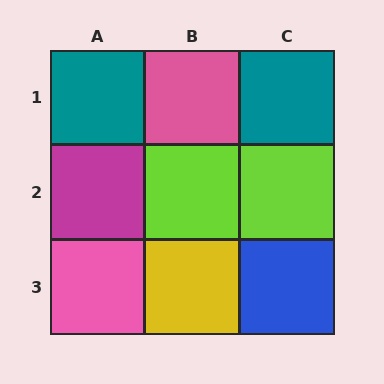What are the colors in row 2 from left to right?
Magenta, lime, lime.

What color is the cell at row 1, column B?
Pink.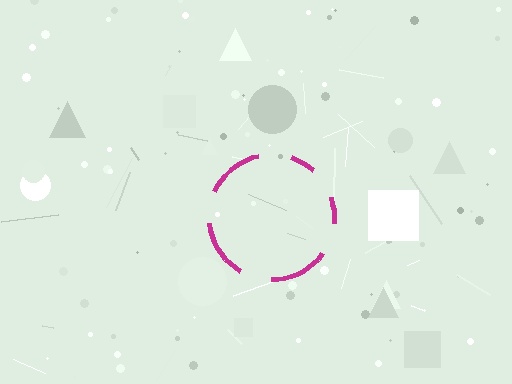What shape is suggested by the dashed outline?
The dashed outline suggests a circle.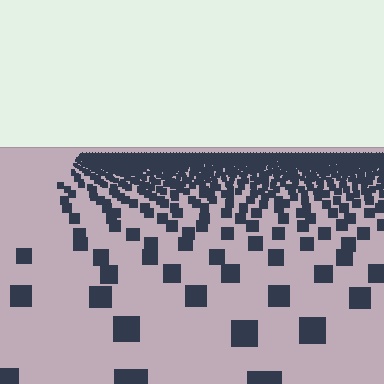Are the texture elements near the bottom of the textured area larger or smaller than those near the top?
Larger. Near the bottom, elements are closer to the viewer and appear at a bigger on-screen size.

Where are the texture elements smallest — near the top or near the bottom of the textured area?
Near the top.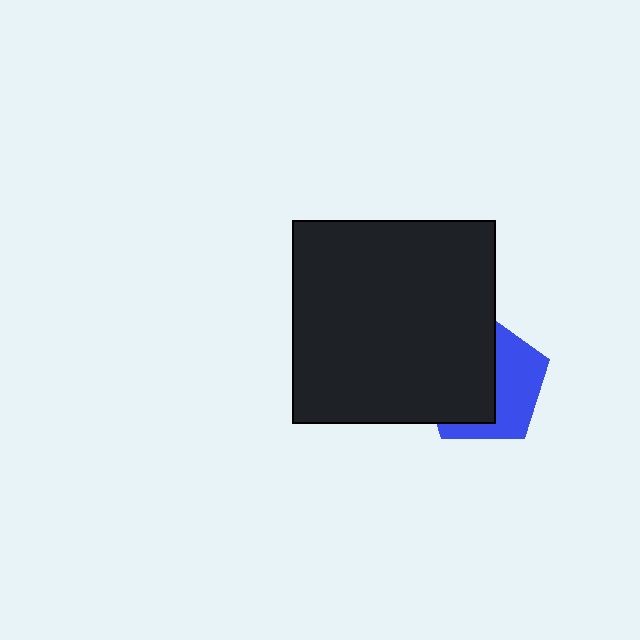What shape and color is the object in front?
The object in front is a black square.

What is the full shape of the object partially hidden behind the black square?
The partially hidden object is a blue pentagon.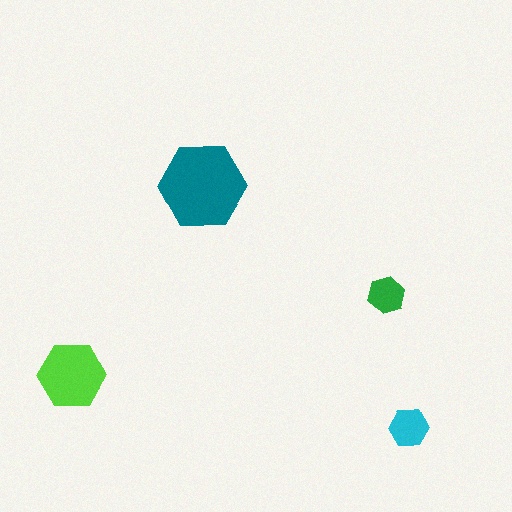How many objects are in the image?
There are 4 objects in the image.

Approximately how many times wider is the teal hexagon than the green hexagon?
About 2.5 times wider.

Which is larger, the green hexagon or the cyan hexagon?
The cyan one.